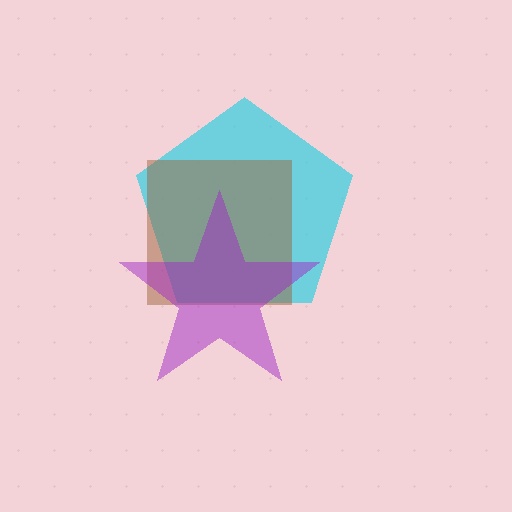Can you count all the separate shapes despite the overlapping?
Yes, there are 3 separate shapes.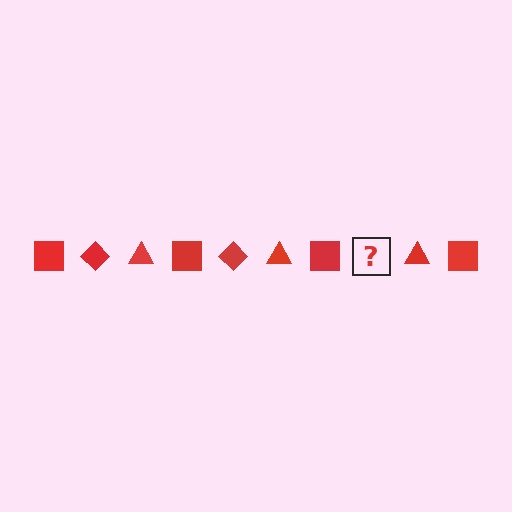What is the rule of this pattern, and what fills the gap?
The rule is that the pattern cycles through square, diamond, triangle shapes in red. The gap should be filled with a red diamond.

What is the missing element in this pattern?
The missing element is a red diamond.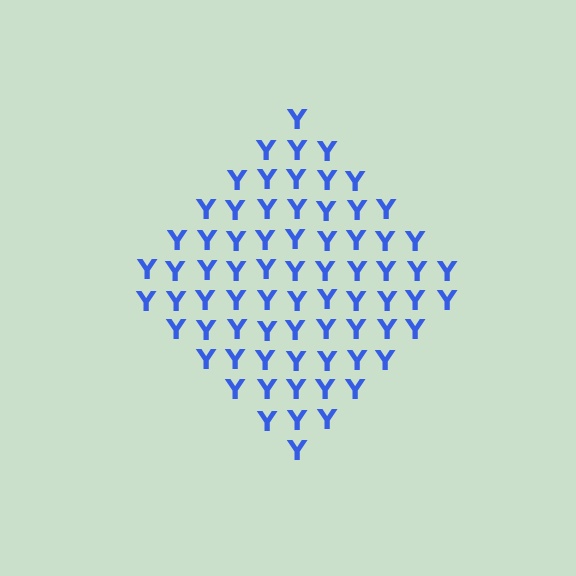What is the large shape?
The large shape is a diamond.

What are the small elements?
The small elements are letter Y's.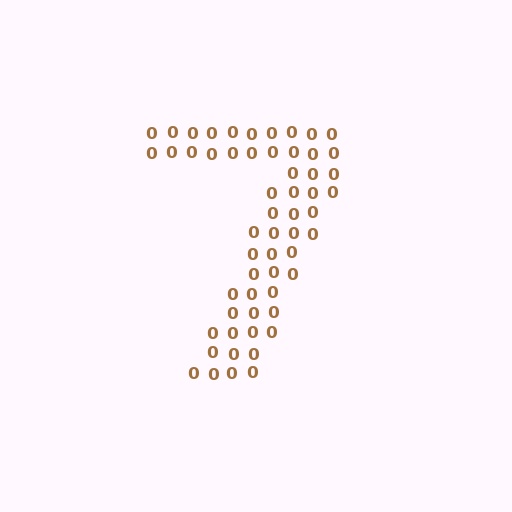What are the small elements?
The small elements are digit 0's.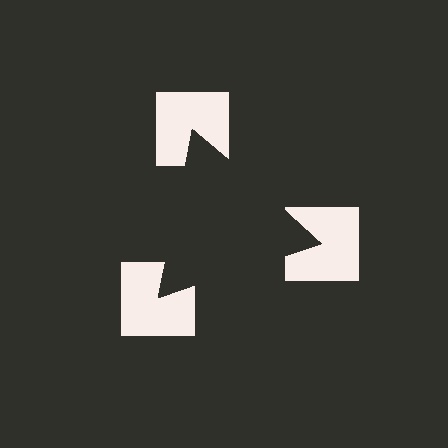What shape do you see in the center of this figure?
An illusory triangle — its edges are inferred from the aligned wedge cuts in the notched squares, not physically drawn.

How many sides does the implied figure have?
3 sides.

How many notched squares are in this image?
There are 3 — one at each vertex of the illusory triangle.